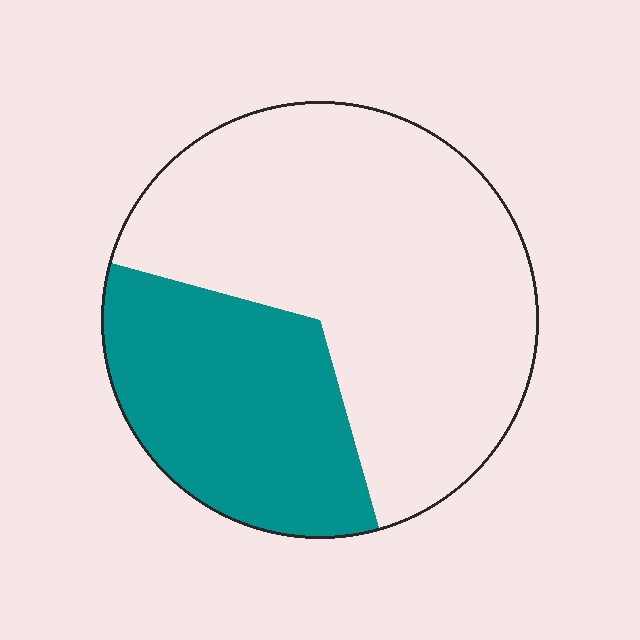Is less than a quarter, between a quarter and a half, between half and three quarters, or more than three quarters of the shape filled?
Between a quarter and a half.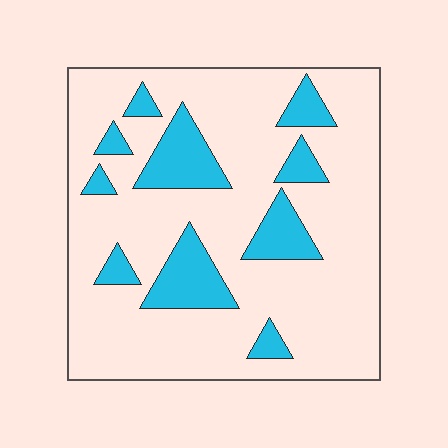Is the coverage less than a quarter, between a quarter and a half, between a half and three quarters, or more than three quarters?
Less than a quarter.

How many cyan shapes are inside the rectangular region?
10.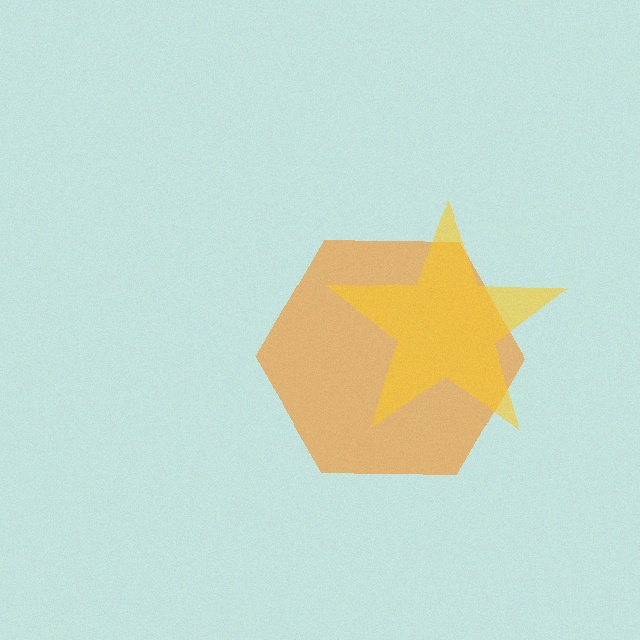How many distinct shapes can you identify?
There are 2 distinct shapes: an orange hexagon, a yellow star.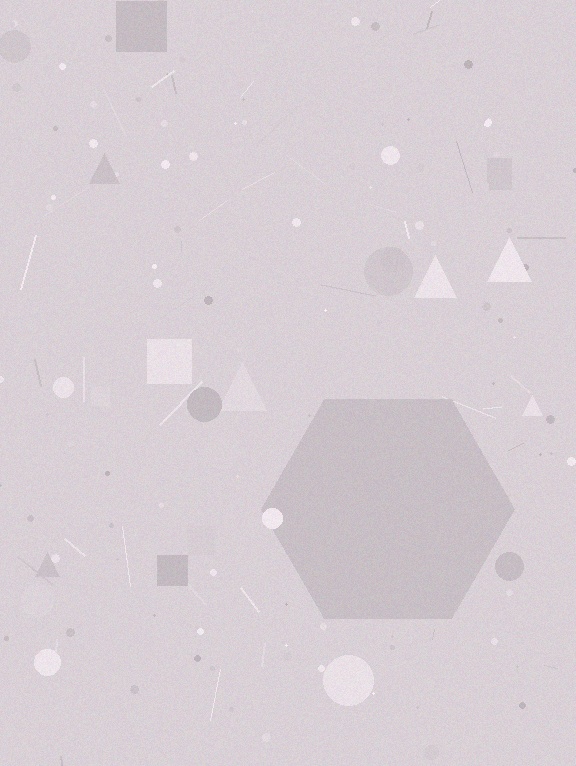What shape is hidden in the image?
A hexagon is hidden in the image.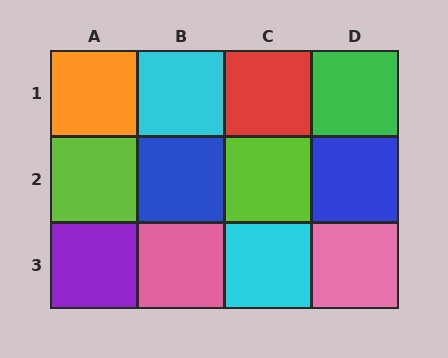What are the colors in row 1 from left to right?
Orange, cyan, red, green.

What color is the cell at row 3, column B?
Pink.